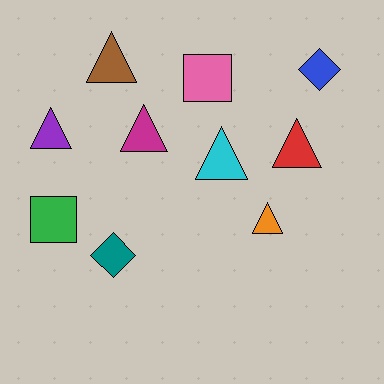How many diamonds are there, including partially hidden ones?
There are 2 diamonds.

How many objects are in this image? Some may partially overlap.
There are 10 objects.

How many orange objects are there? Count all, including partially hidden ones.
There is 1 orange object.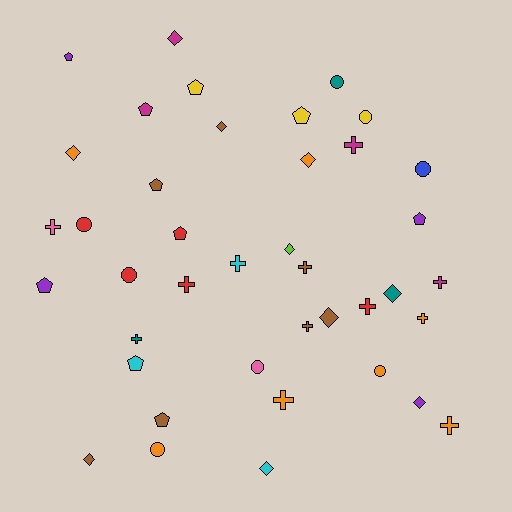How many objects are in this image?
There are 40 objects.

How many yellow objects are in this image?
There are 3 yellow objects.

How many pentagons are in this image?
There are 10 pentagons.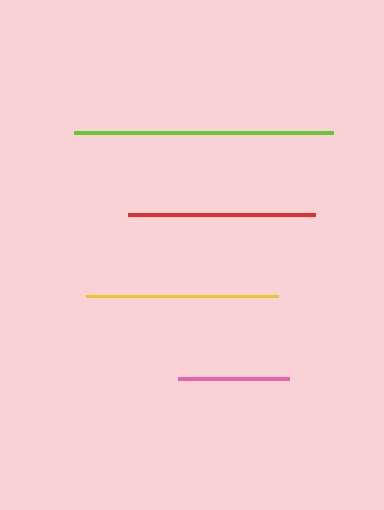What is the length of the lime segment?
The lime segment is approximately 260 pixels long.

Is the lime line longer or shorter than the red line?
The lime line is longer than the red line.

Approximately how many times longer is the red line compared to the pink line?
The red line is approximately 1.7 times the length of the pink line.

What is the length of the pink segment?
The pink segment is approximately 111 pixels long.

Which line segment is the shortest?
The pink line is the shortest at approximately 111 pixels.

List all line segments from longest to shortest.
From longest to shortest: lime, yellow, red, pink.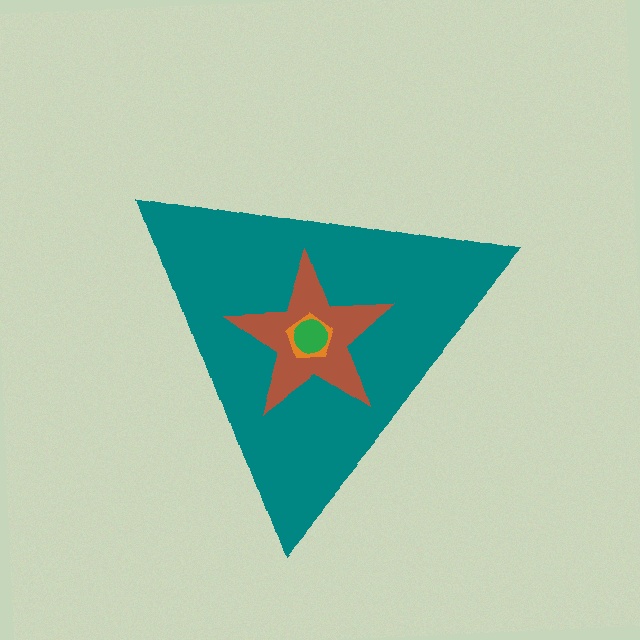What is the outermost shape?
The teal triangle.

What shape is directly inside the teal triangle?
The brown star.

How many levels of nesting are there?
4.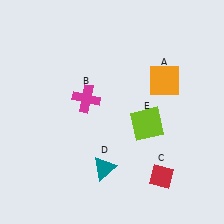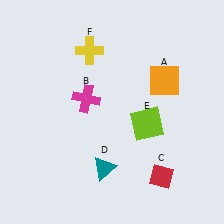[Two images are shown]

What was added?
A yellow cross (F) was added in Image 2.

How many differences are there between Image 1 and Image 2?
There is 1 difference between the two images.